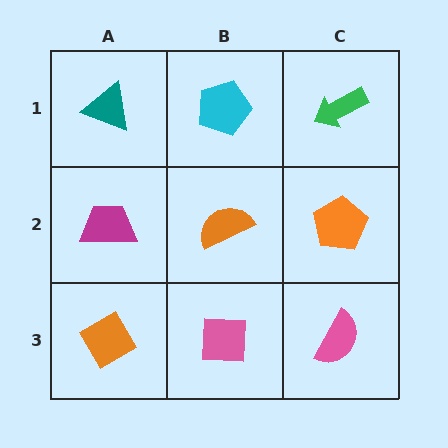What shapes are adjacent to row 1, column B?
An orange semicircle (row 2, column B), a teal triangle (row 1, column A), a green arrow (row 1, column C).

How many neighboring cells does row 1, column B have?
3.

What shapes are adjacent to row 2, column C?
A green arrow (row 1, column C), a pink semicircle (row 3, column C), an orange semicircle (row 2, column B).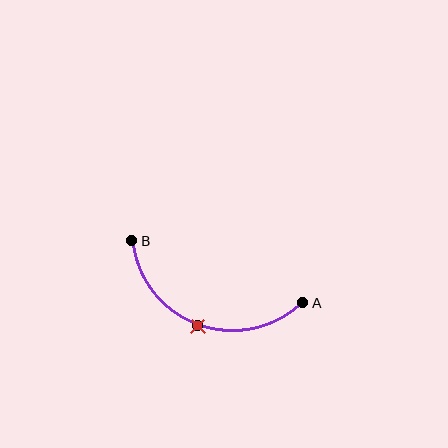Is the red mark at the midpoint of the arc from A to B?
Yes. The red mark lies on the arc at equal arc-length from both A and B — it is the arc midpoint.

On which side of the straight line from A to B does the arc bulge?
The arc bulges below the straight line connecting A and B.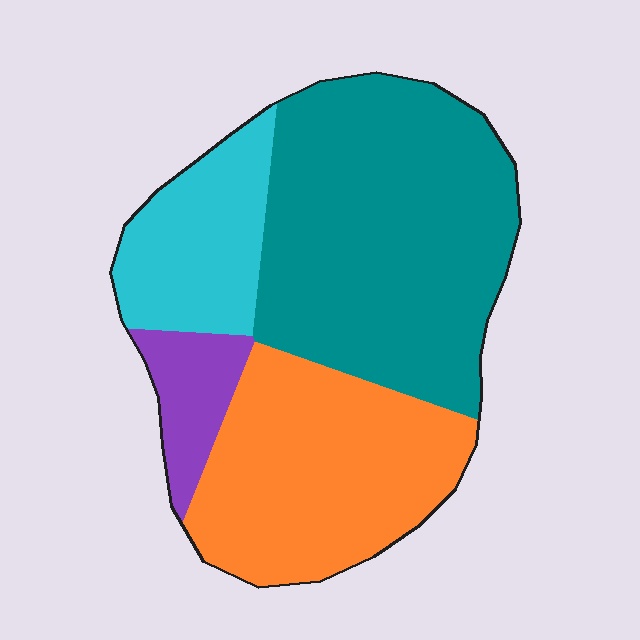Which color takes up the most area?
Teal, at roughly 45%.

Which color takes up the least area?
Purple, at roughly 10%.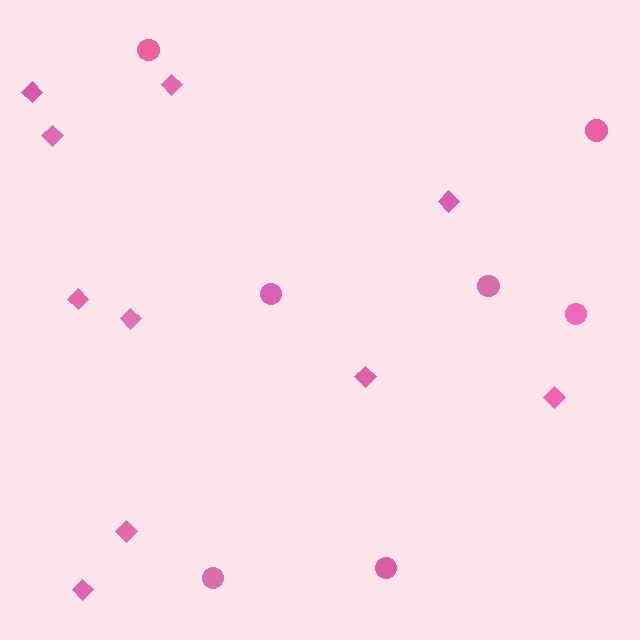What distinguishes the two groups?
There are 2 groups: one group of diamonds (10) and one group of circles (7).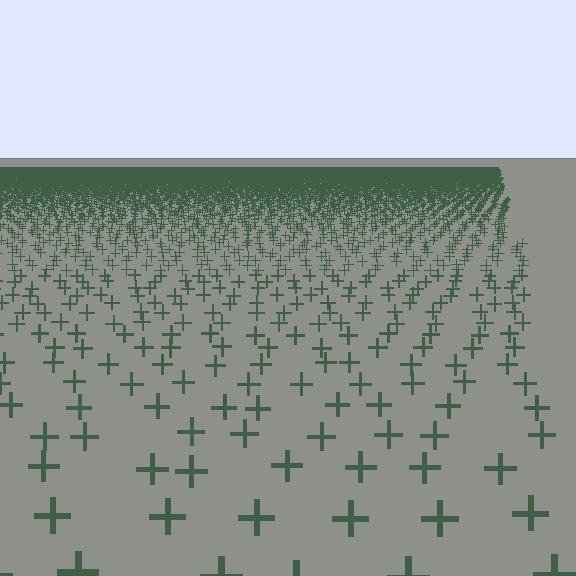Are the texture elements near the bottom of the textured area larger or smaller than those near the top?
Larger. Near the bottom, elements are closer to the viewer and appear at a bigger on-screen size.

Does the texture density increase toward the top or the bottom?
Density increases toward the top.